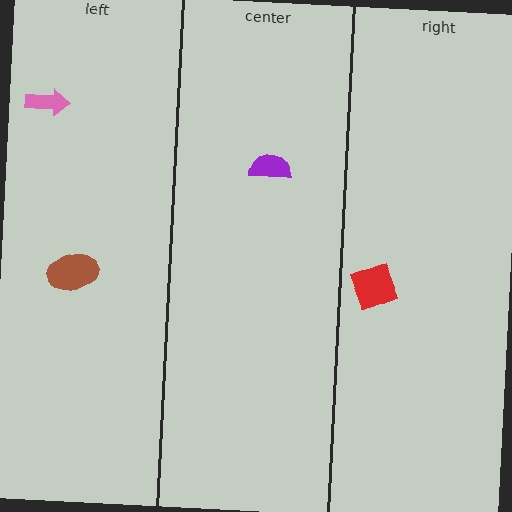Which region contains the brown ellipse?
The left region.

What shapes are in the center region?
The purple semicircle.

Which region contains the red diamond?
The right region.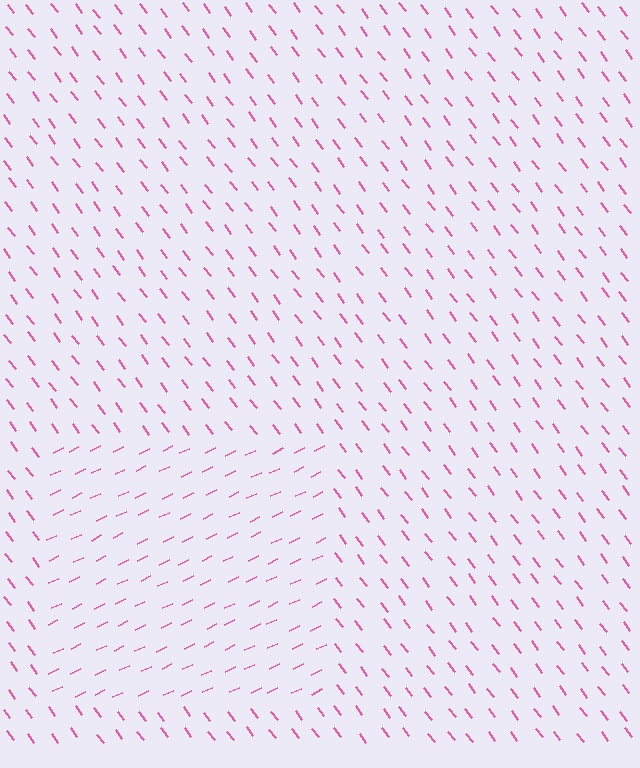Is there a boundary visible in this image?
Yes, there is a texture boundary formed by a change in line orientation.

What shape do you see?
I see a rectangle.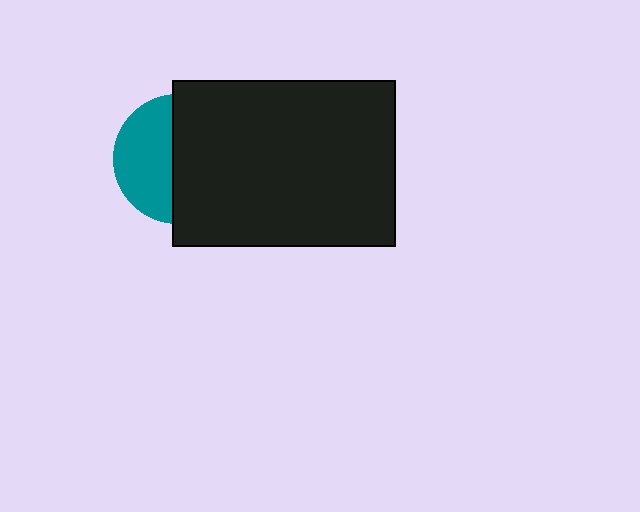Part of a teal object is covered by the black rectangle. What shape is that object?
It is a circle.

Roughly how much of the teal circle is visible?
A small part of it is visible (roughly 44%).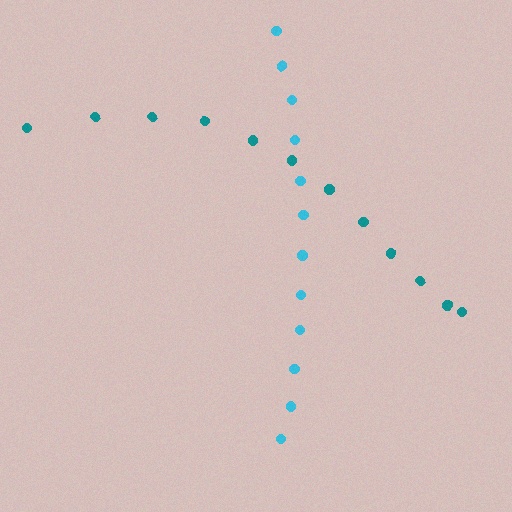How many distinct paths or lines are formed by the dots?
There are 2 distinct paths.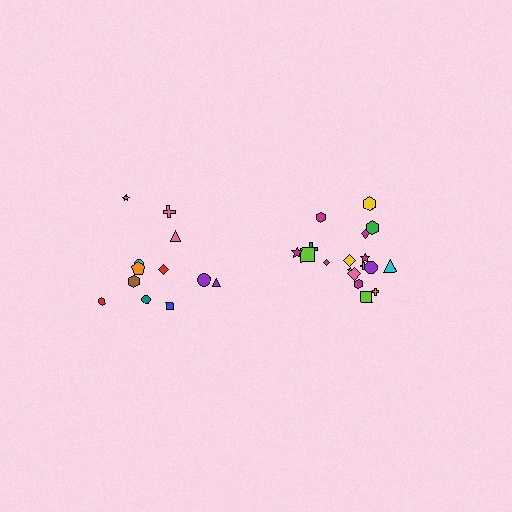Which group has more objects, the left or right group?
The right group.